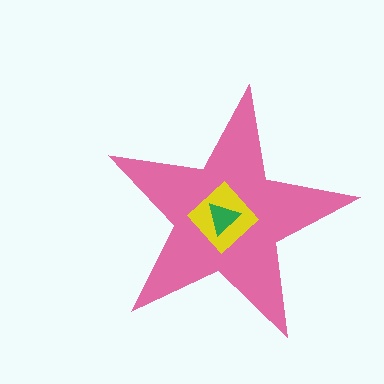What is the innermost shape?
The green triangle.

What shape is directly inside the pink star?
The yellow diamond.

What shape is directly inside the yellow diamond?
The green triangle.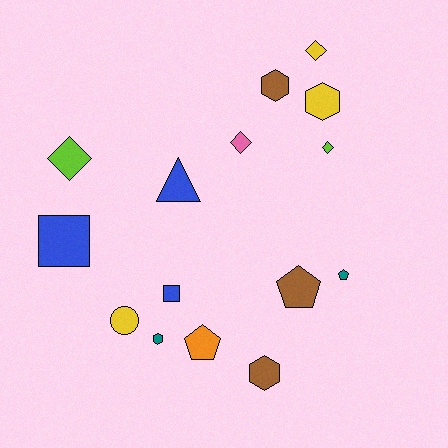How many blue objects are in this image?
There are 3 blue objects.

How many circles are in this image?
There is 1 circle.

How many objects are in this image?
There are 15 objects.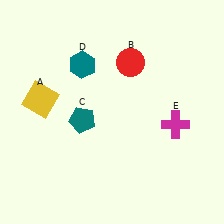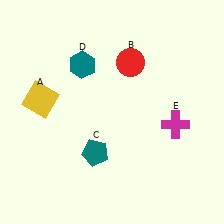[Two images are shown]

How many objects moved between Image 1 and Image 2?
1 object moved between the two images.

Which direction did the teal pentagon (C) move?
The teal pentagon (C) moved down.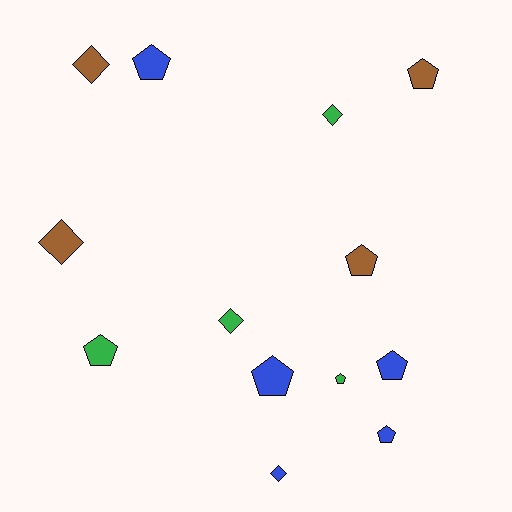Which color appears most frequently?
Blue, with 5 objects.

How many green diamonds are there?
There are 2 green diamonds.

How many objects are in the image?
There are 13 objects.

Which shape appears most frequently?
Pentagon, with 8 objects.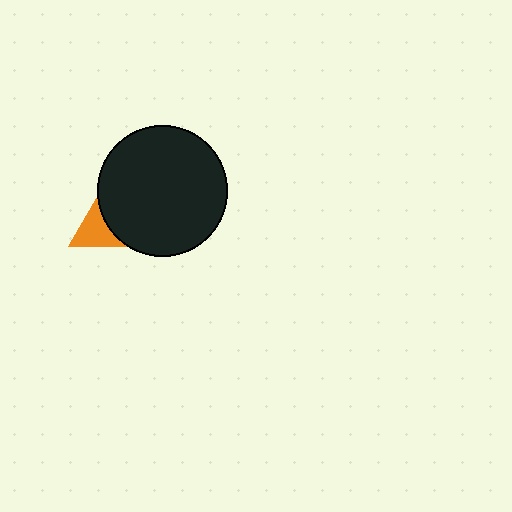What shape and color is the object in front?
The object in front is a black circle.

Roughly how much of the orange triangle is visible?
A small part of it is visible (roughly 34%).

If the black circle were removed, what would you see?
You would see the complete orange triangle.